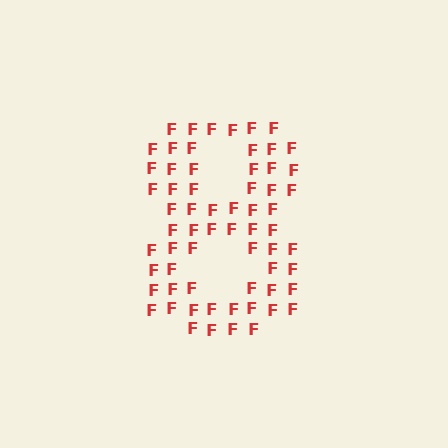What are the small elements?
The small elements are letter F's.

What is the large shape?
The large shape is the digit 8.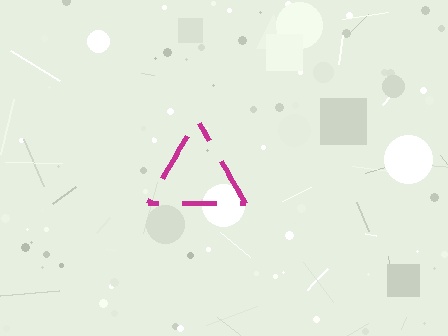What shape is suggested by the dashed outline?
The dashed outline suggests a triangle.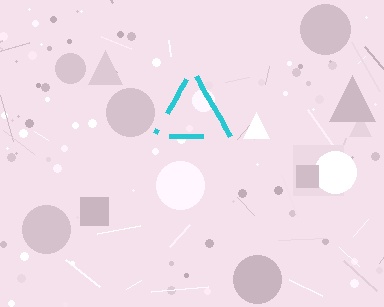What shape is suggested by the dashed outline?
The dashed outline suggests a triangle.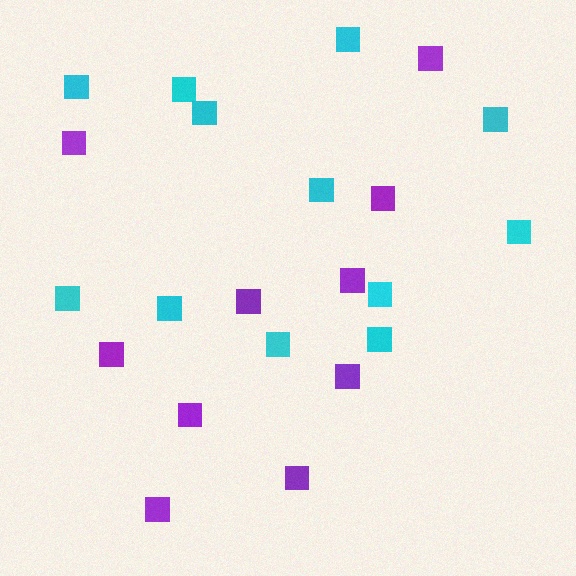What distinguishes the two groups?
There are 2 groups: one group of purple squares (10) and one group of cyan squares (12).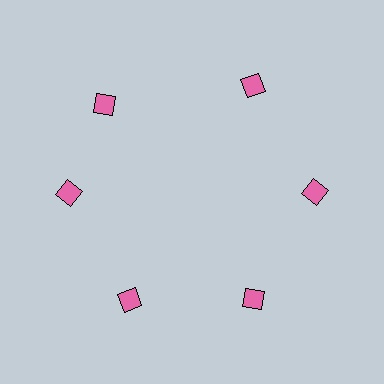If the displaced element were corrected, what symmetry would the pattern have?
It would have 6-fold rotational symmetry — the pattern would map onto itself every 60 degrees.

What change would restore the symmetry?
The symmetry would be restored by rotating it back into even spacing with its neighbors so that all 6 diamonds sit at equal angles and equal distance from the center.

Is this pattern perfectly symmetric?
No. The 6 pink diamonds are arranged in a ring, but one element near the 11 o'clock position is rotated out of alignment along the ring, breaking the 6-fold rotational symmetry.